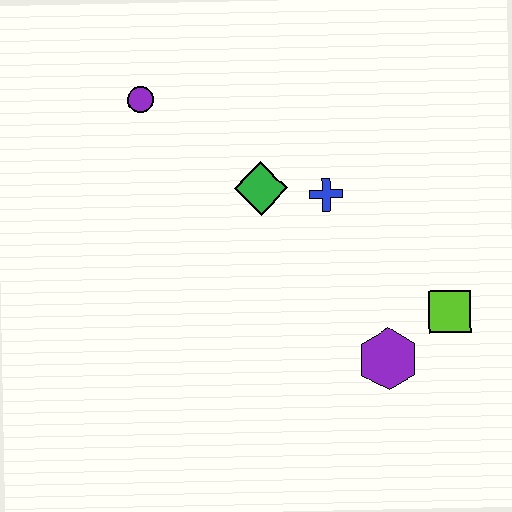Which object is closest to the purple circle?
The green diamond is closest to the purple circle.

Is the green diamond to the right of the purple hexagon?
No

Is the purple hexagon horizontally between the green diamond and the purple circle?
No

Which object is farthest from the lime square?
The purple circle is farthest from the lime square.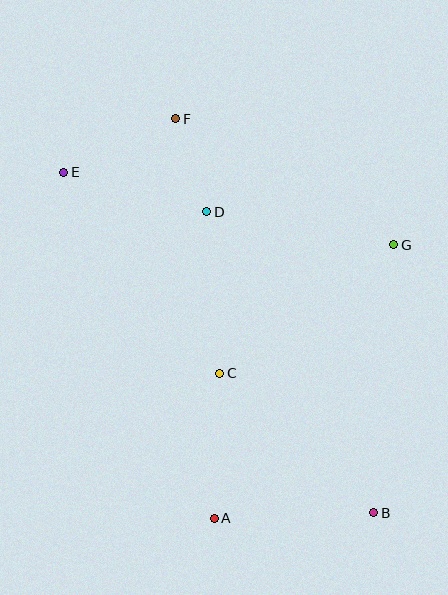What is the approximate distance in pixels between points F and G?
The distance between F and G is approximately 252 pixels.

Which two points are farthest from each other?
Points B and E are farthest from each other.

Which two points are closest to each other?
Points D and F are closest to each other.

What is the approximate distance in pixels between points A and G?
The distance between A and G is approximately 327 pixels.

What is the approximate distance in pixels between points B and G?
The distance between B and G is approximately 269 pixels.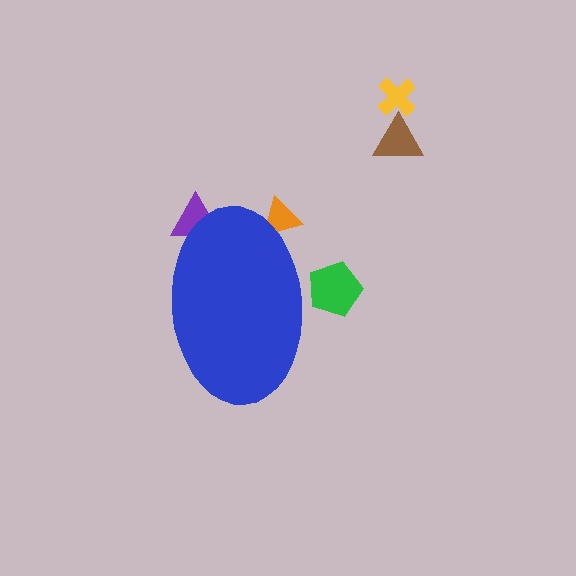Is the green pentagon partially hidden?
Yes, the green pentagon is partially hidden behind the blue ellipse.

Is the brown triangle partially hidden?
No, the brown triangle is fully visible.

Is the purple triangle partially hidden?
Yes, the purple triangle is partially hidden behind the blue ellipse.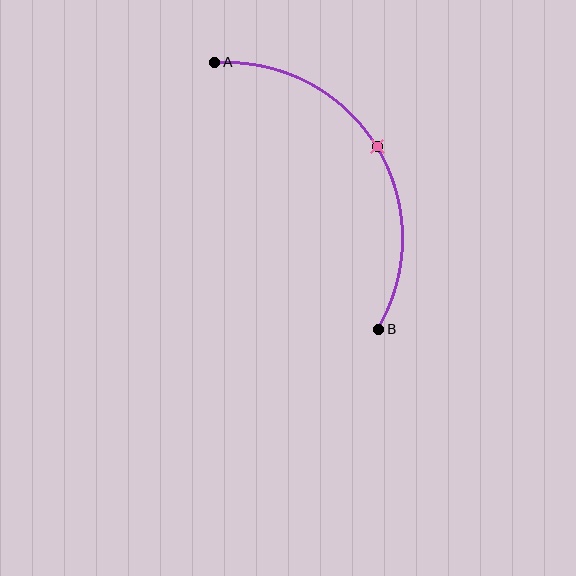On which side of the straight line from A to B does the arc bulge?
The arc bulges to the right of the straight line connecting A and B.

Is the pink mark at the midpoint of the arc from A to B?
Yes. The pink mark lies on the arc at equal arc-length from both A and B — it is the arc midpoint.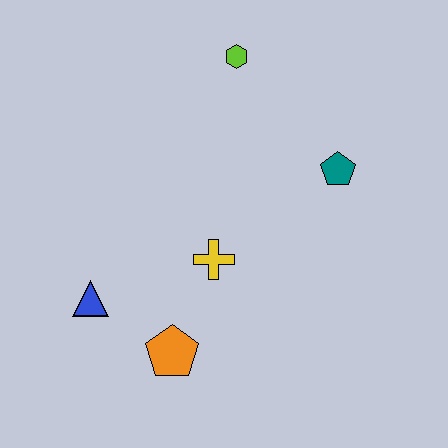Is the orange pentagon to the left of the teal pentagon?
Yes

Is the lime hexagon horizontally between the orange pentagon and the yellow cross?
No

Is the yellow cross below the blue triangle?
No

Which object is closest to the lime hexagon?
The teal pentagon is closest to the lime hexagon.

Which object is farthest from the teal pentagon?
The blue triangle is farthest from the teal pentagon.